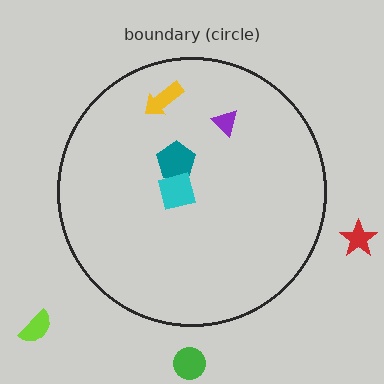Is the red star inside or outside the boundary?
Outside.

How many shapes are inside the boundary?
4 inside, 3 outside.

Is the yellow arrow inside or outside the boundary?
Inside.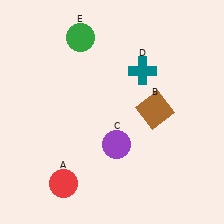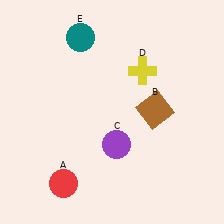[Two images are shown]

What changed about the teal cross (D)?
In Image 1, D is teal. In Image 2, it changed to yellow.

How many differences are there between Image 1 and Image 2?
There are 2 differences between the two images.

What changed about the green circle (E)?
In Image 1, E is green. In Image 2, it changed to teal.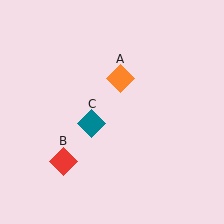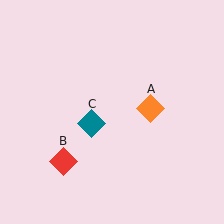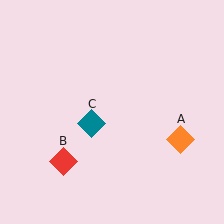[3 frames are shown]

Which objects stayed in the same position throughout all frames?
Red diamond (object B) and teal diamond (object C) remained stationary.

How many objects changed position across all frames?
1 object changed position: orange diamond (object A).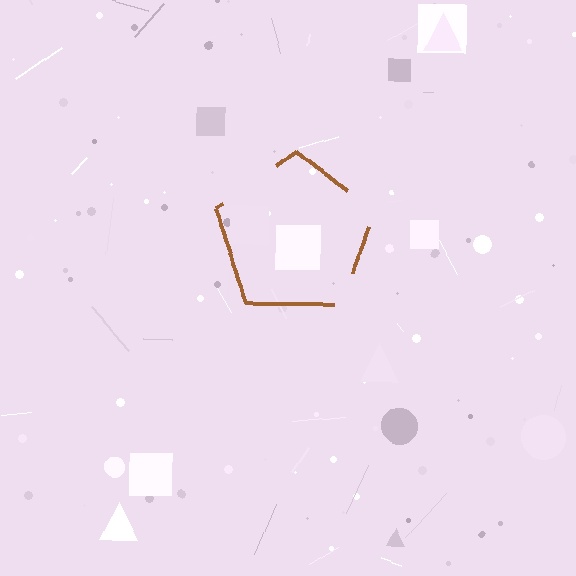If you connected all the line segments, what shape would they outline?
They would outline a pentagon.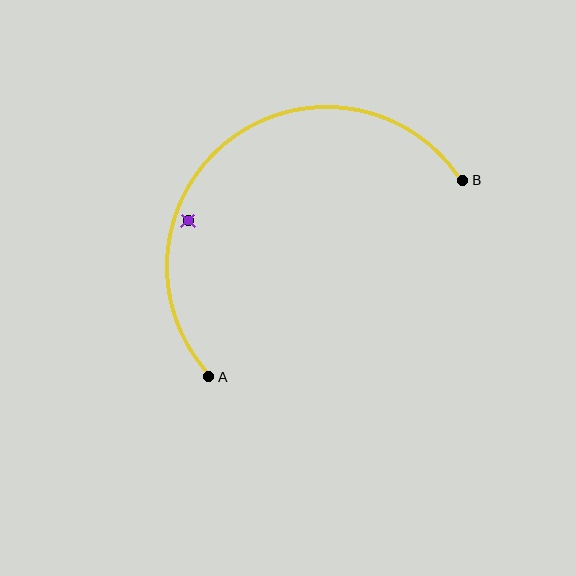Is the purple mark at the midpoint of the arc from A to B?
No — the purple mark does not lie on the arc at all. It sits slightly inside the curve.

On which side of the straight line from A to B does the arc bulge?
The arc bulges above and to the left of the straight line connecting A and B.